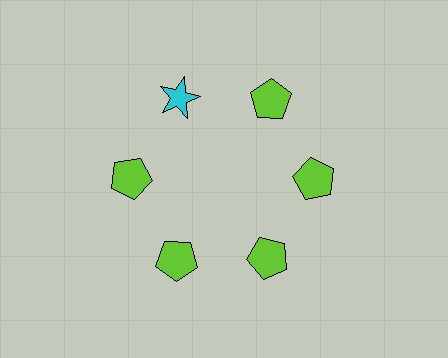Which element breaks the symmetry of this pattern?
The cyan star at roughly the 11 o'clock position breaks the symmetry. All other shapes are lime pentagons.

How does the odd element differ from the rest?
It differs in both color (cyan instead of lime) and shape (star instead of pentagon).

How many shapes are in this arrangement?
There are 6 shapes arranged in a ring pattern.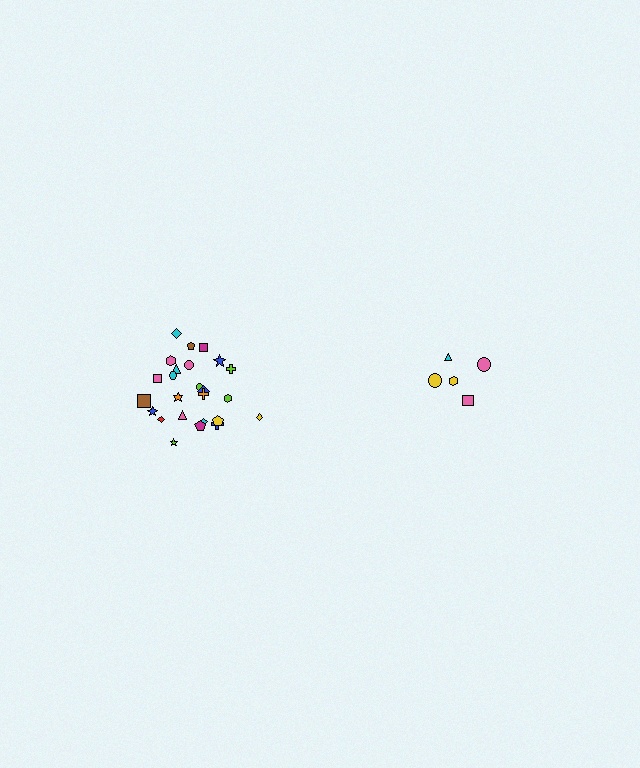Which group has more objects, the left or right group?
The left group.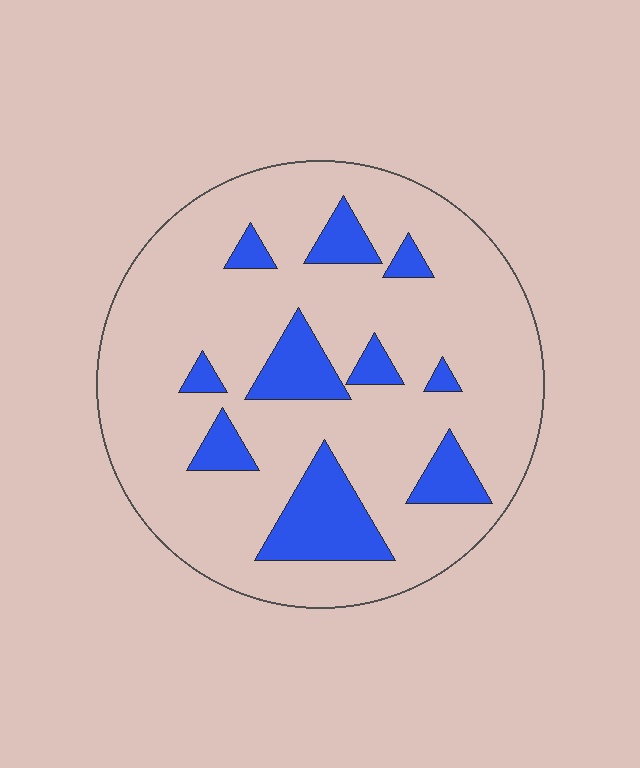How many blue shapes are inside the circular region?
10.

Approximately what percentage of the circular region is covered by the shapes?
Approximately 20%.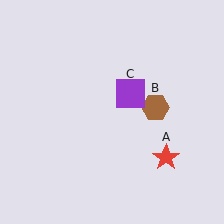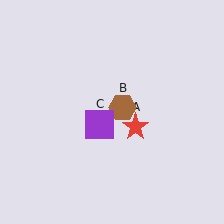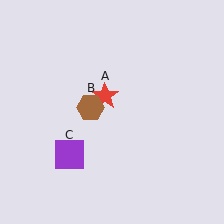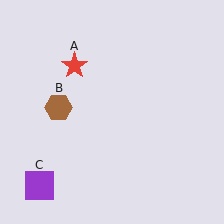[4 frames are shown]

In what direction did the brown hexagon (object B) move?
The brown hexagon (object B) moved left.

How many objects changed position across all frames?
3 objects changed position: red star (object A), brown hexagon (object B), purple square (object C).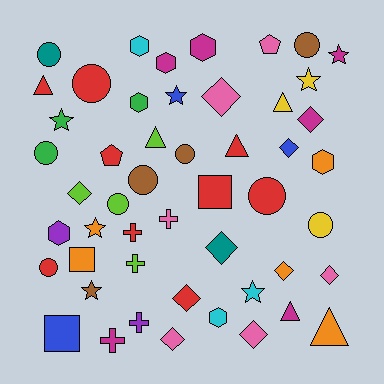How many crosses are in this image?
There are 5 crosses.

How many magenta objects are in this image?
There are 6 magenta objects.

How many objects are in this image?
There are 50 objects.